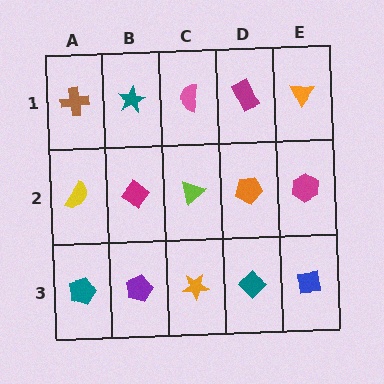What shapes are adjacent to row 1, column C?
A lime triangle (row 2, column C), a teal star (row 1, column B), a magenta rectangle (row 1, column D).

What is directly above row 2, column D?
A magenta rectangle.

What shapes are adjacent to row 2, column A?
A brown cross (row 1, column A), a teal pentagon (row 3, column A), a magenta diamond (row 2, column B).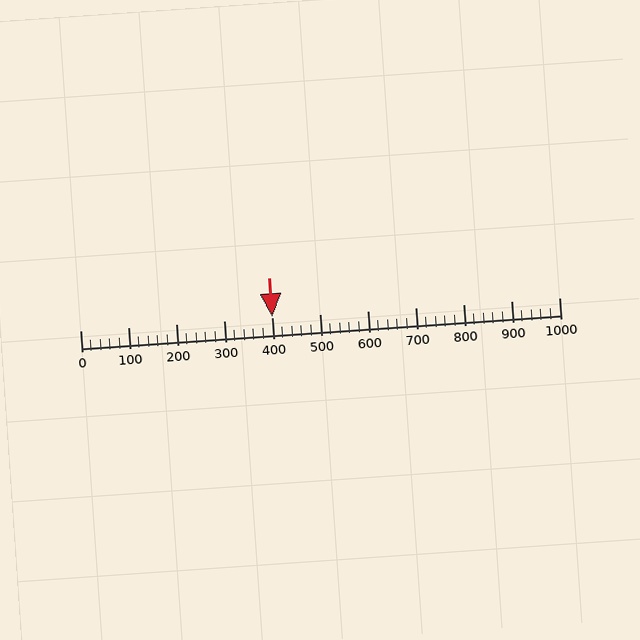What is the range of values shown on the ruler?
The ruler shows values from 0 to 1000.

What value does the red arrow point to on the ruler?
The red arrow points to approximately 400.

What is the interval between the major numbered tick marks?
The major tick marks are spaced 100 units apart.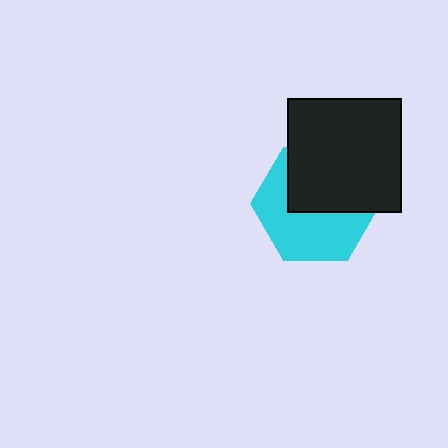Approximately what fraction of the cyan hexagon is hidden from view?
Roughly 47% of the cyan hexagon is hidden behind the black rectangle.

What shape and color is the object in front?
The object in front is a black rectangle.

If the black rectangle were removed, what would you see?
You would see the complete cyan hexagon.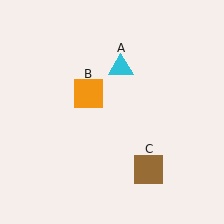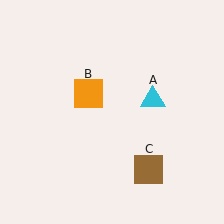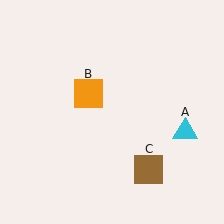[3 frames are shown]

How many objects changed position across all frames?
1 object changed position: cyan triangle (object A).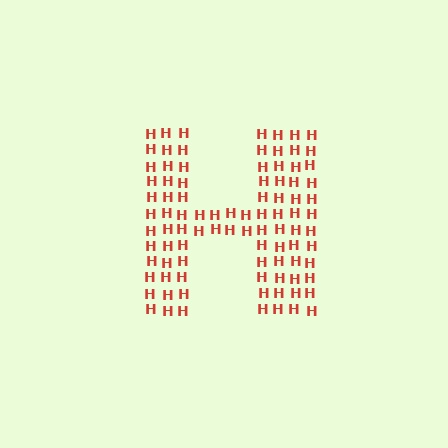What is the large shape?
The large shape is the letter H.